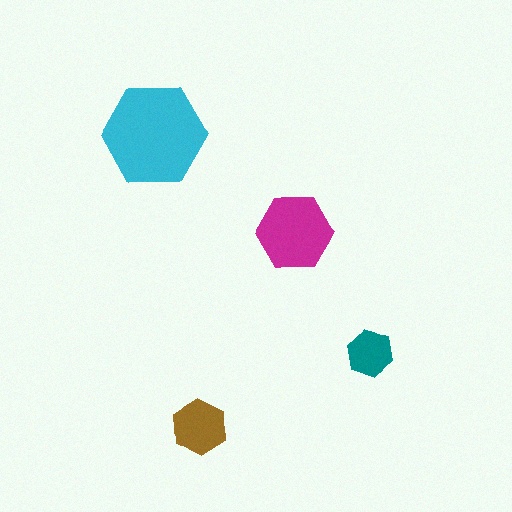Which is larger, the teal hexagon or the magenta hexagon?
The magenta one.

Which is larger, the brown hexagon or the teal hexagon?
The brown one.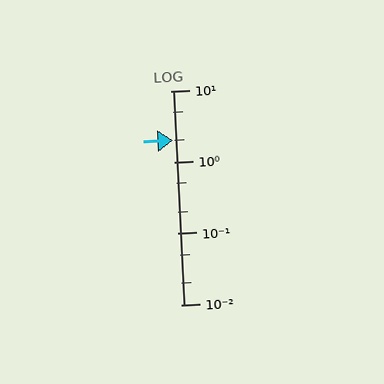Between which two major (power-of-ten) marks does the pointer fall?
The pointer is between 1 and 10.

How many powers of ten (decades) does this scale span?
The scale spans 3 decades, from 0.01 to 10.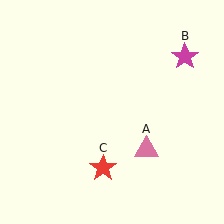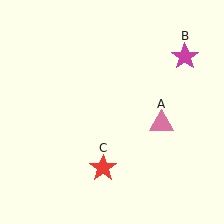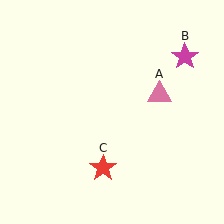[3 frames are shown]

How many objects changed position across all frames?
1 object changed position: pink triangle (object A).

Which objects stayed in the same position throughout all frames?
Magenta star (object B) and red star (object C) remained stationary.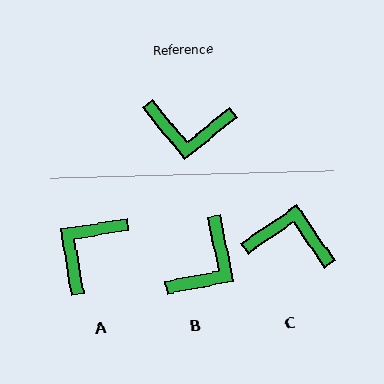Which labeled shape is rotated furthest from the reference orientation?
C, about 176 degrees away.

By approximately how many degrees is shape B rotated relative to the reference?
Approximately 62 degrees counter-clockwise.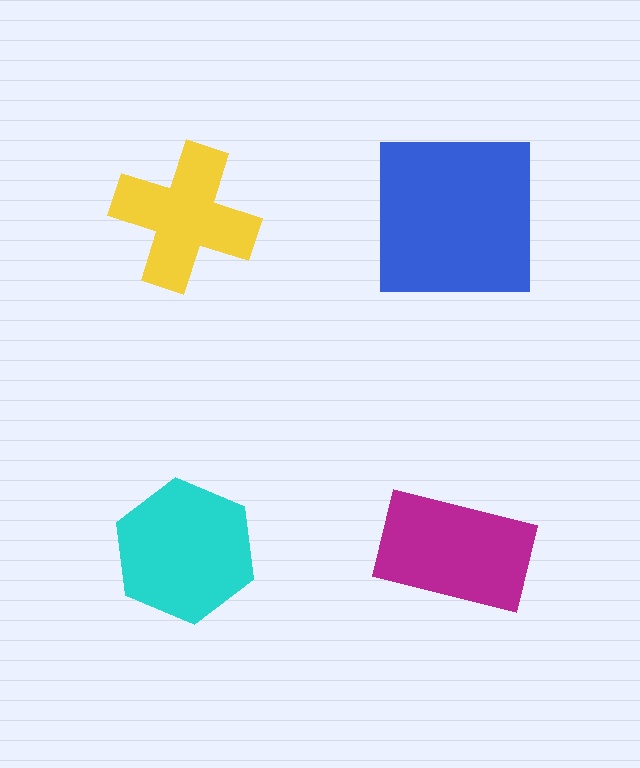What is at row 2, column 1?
A cyan hexagon.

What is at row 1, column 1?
A yellow cross.